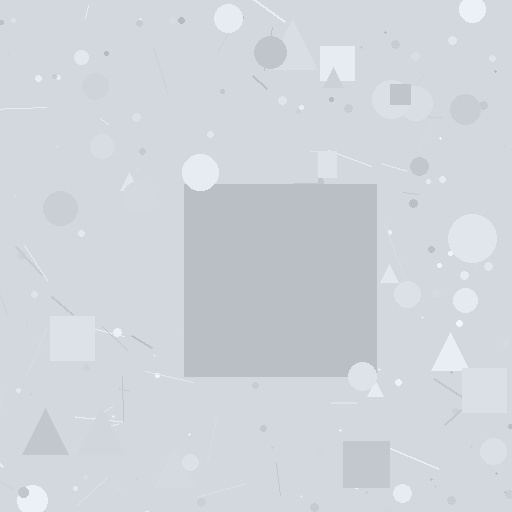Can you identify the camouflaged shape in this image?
The camouflaged shape is a square.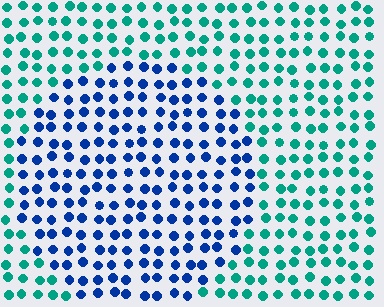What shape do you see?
I see a circle.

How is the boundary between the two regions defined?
The boundary is defined purely by a slight shift in hue (about 52 degrees). Spacing, size, and orientation are identical on both sides.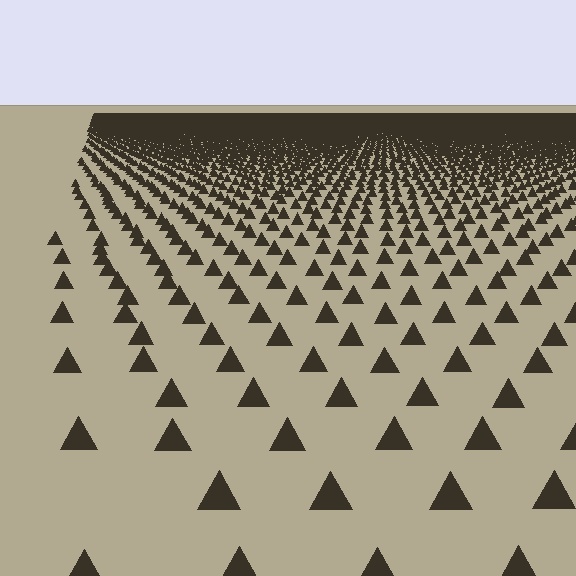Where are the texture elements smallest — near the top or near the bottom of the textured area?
Near the top.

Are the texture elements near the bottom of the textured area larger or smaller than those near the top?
Larger. Near the bottom, elements are closer to the viewer and appear at a bigger on-screen size.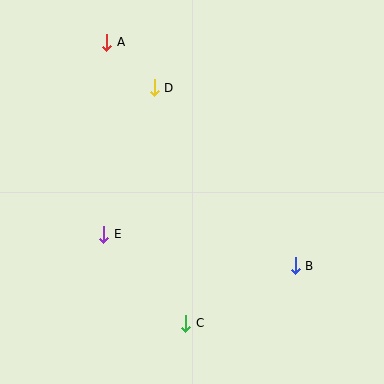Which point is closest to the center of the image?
Point E at (104, 234) is closest to the center.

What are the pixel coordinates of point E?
Point E is at (104, 234).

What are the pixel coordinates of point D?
Point D is at (154, 88).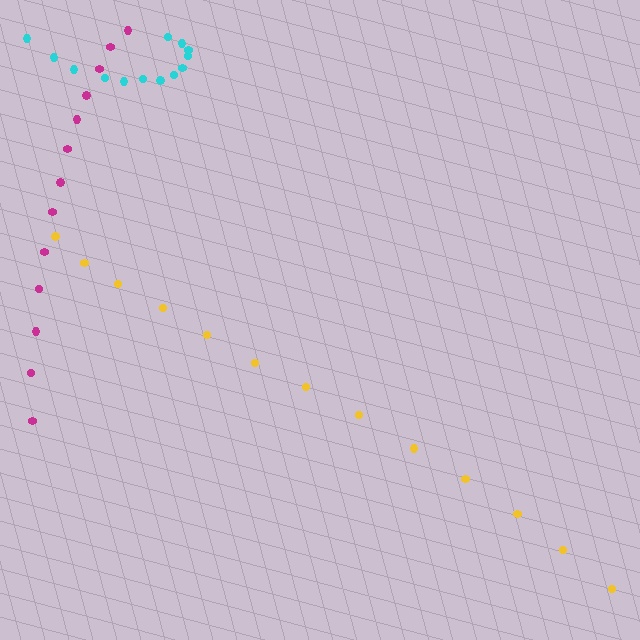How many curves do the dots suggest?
There are 3 distinct paths.